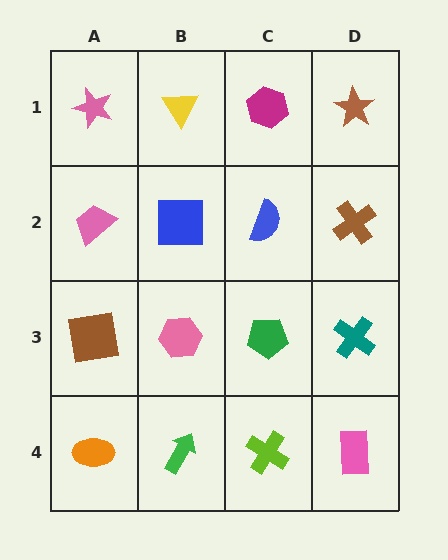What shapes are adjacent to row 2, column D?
A brown star (row 1, column D), a teal cross (row 3, column D), a blue semicircle (row 2, column C).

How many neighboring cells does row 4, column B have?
3.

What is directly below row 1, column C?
A blue semicircle.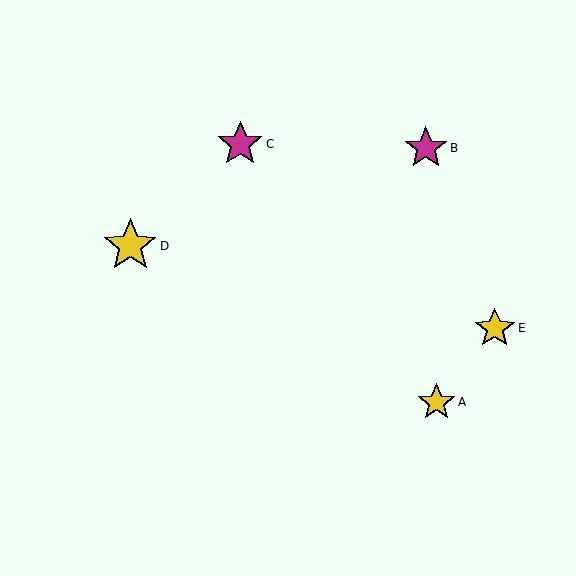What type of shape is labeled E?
Shape E is a yellow star.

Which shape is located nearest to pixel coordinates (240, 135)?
The magenta star (labeled C) at (240, 144) is nearest to that location.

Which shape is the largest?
The yellow star (labeled D) is the largest.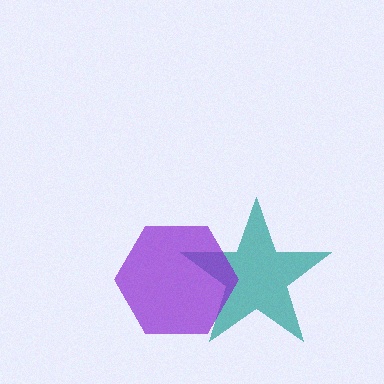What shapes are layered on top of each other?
The layered shapes are: a teal star, a purple hexagon.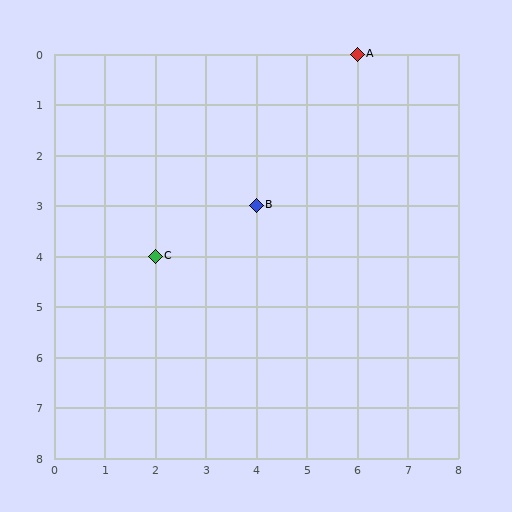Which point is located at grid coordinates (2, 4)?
Point C is at (2, 4).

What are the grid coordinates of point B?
Point B is at grid coordinates (4, 3).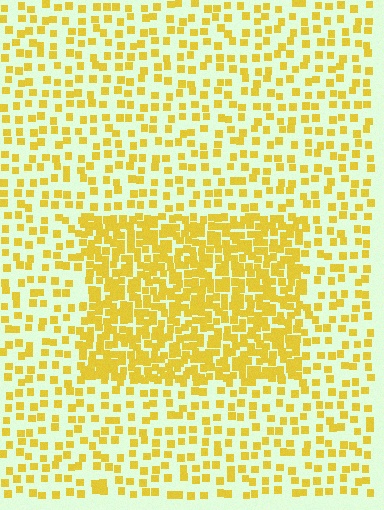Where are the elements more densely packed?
The elements are more densely packed inside the rectangle boundary.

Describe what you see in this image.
The image contains small yellow elements arranged at two different densities. A rectangle-shaped region is visible where the elements are more densely packed than the surrounding area.